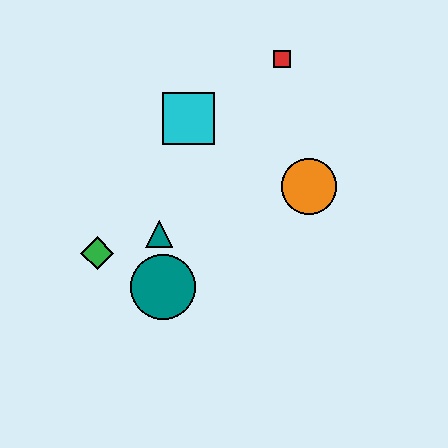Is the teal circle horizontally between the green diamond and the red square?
Yes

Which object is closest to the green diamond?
The teal triangle is closest to the green diamond.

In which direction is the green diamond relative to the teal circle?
The green diamond is to the left of the teal circle.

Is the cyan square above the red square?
No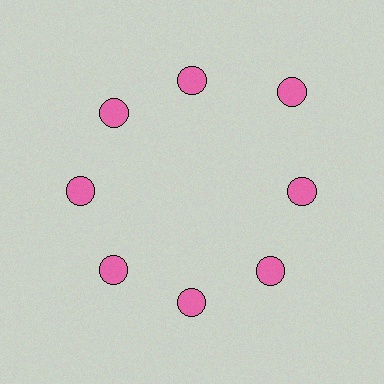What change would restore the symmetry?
The symmetry would be restored by moving it inward, back onto the ring so that all 8 circles sit at equal angles and equal distance from the center.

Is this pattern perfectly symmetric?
No. The 8 pink circles are arranged in a ring, but one element near the 2 o'clock position is pushed outward from the center, breaking the 8-fold rotational symmetry.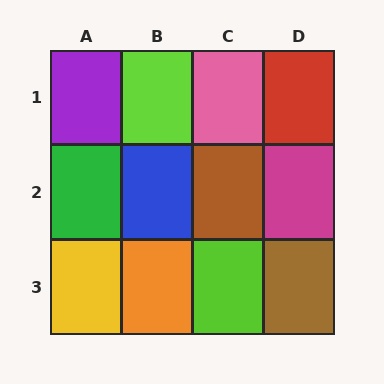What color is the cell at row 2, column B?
Blue.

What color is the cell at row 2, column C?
Brown.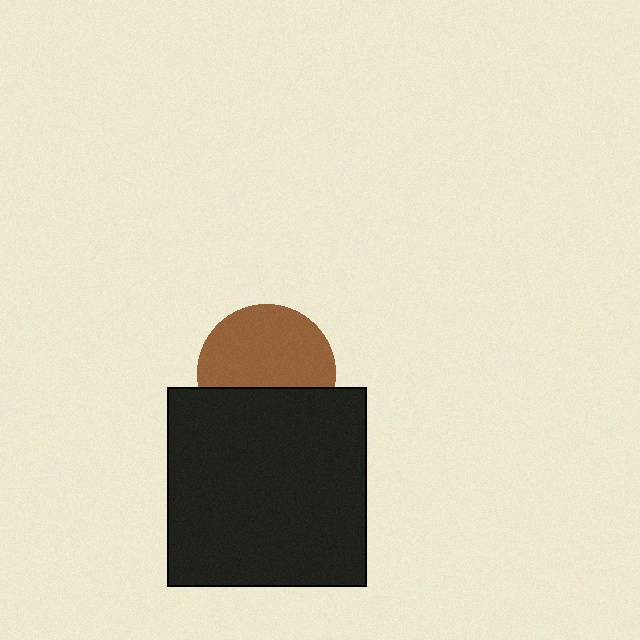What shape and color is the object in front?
The object in front is a black square.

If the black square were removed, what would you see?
You would see the complete brown circle.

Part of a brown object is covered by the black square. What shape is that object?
It is a circle.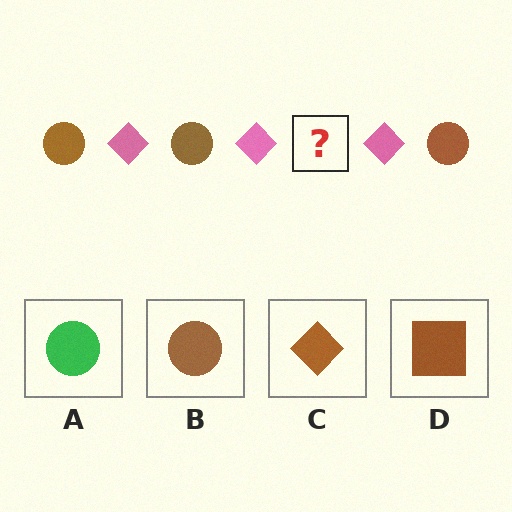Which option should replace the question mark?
Option B.